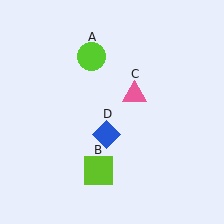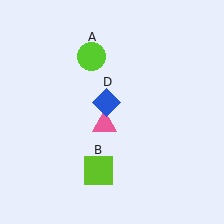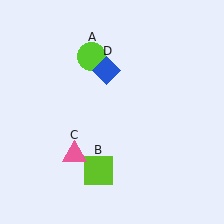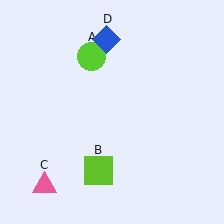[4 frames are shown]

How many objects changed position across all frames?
2 objects changed position: pink triangle (object C), blue diamond (object D).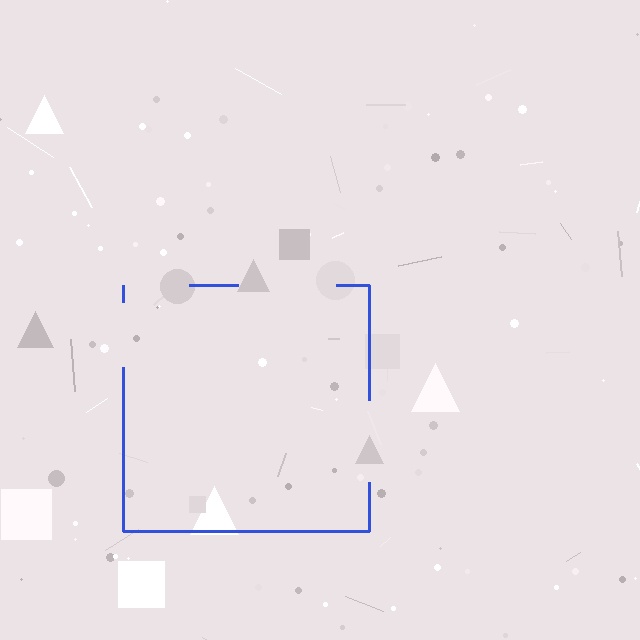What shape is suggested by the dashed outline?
The dashed outline suggests a square.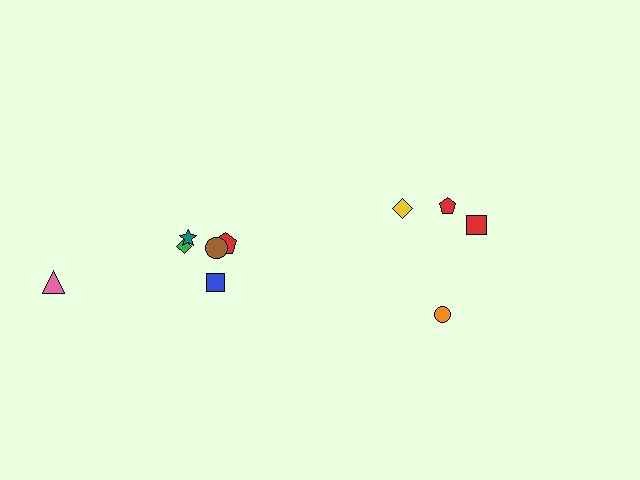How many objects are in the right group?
There are 4 objects.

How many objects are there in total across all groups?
There are 10 objects.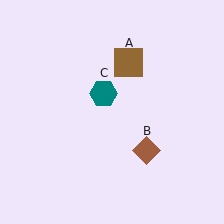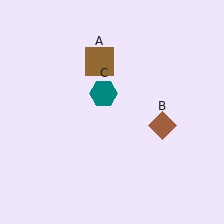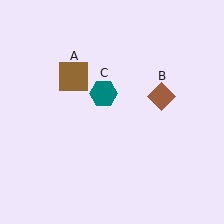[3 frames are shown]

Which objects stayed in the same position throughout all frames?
Teal hexagon (object C) remained stationary.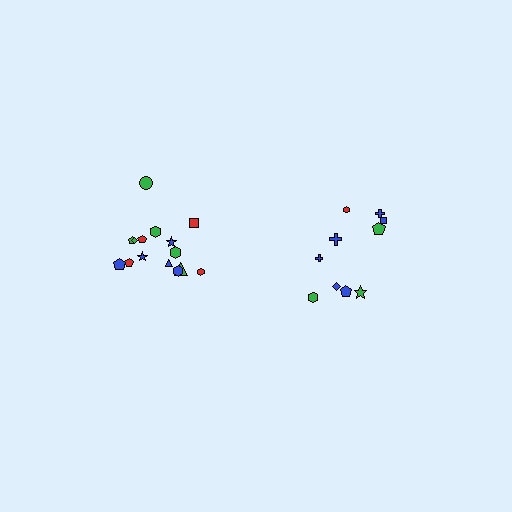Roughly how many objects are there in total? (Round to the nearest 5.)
Roughly 25 objects in total.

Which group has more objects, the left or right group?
The left group.